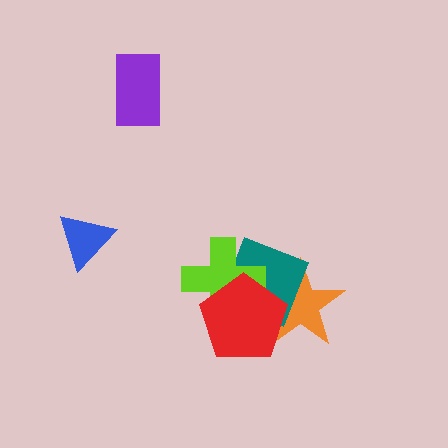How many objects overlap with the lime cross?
2 objects overlap with the lime cross.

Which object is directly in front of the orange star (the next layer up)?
The teal diamond is directly in front of the orange star.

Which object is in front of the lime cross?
The red pentagon is in front of the lime cross.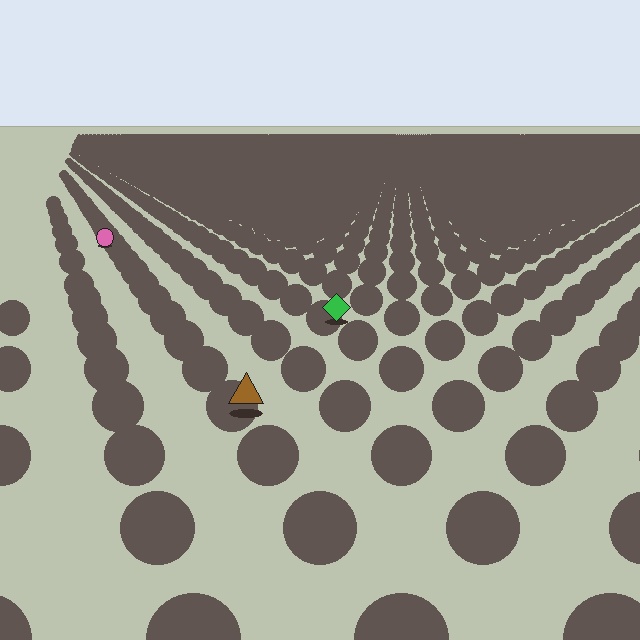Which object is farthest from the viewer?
The pink circle is farthest from the viewer. It appears smaller and the ground texture around it is denser.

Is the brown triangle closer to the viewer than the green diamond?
Yes. The brown triangle is closer — you can tell from the texture gradient: the ground texture is coarser near it.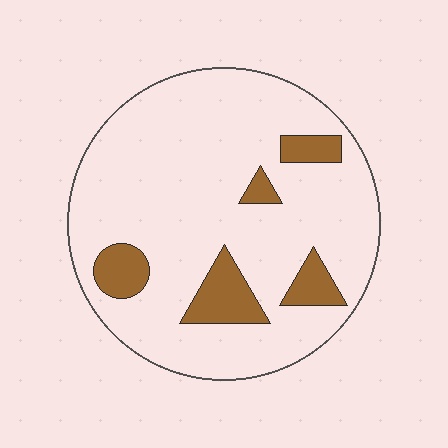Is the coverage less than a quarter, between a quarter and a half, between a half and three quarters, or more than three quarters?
Less than a quarter.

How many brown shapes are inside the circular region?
5.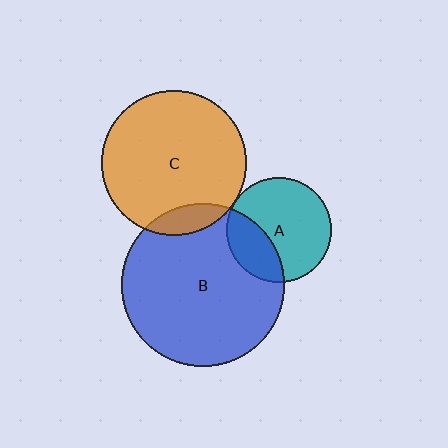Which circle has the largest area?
Circle B (blue).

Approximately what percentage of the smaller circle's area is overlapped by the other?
Approximately 10%.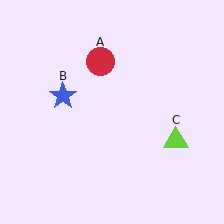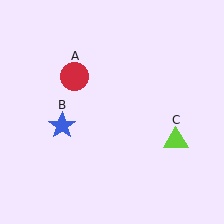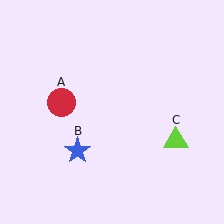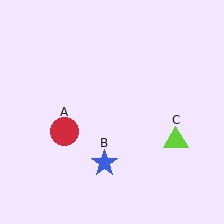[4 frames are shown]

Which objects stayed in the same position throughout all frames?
Lime triangle (object C) remained stationary.